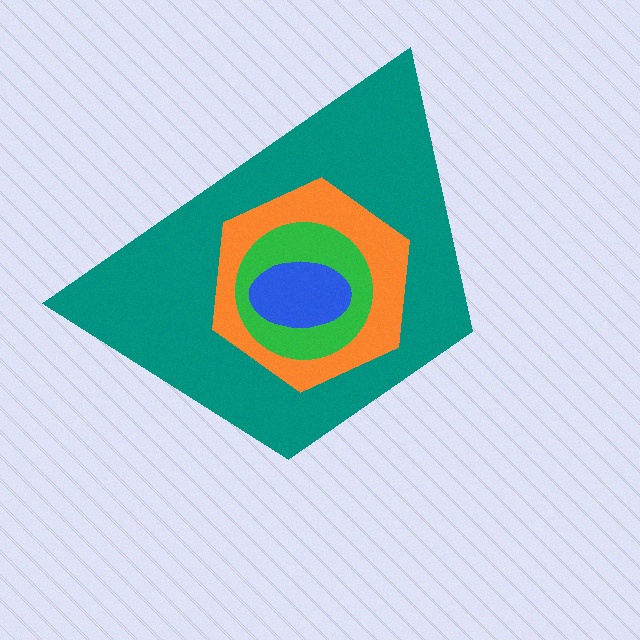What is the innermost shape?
The blue ellipse.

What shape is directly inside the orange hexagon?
The green circle.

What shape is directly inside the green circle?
The blue ellipse.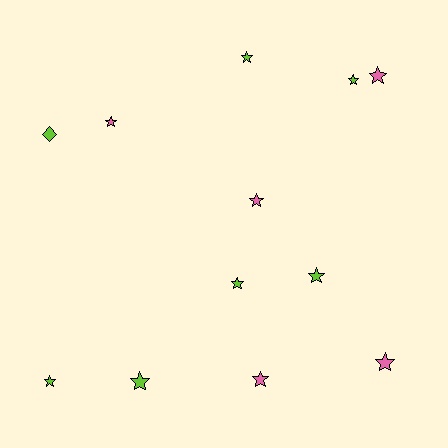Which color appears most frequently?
Lime, with 7 objects.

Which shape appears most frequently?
Star, with 11 objects.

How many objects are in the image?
There are 12 objects.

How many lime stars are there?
There are 6 lime stars.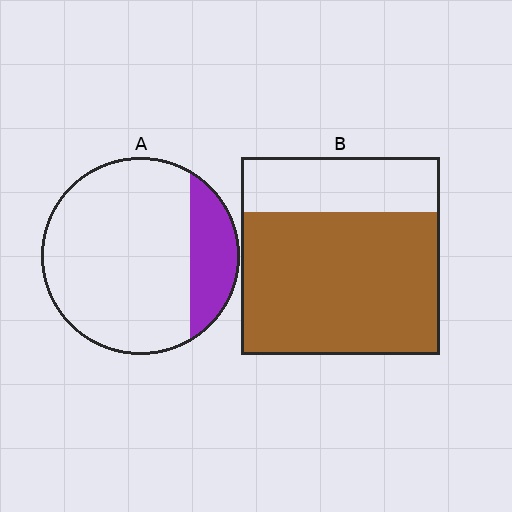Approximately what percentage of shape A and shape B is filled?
A is approximately 20% and B is approximately 70%.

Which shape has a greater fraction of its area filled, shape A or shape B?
Shape B.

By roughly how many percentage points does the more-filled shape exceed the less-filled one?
By roughly 55 percentage points (B over A).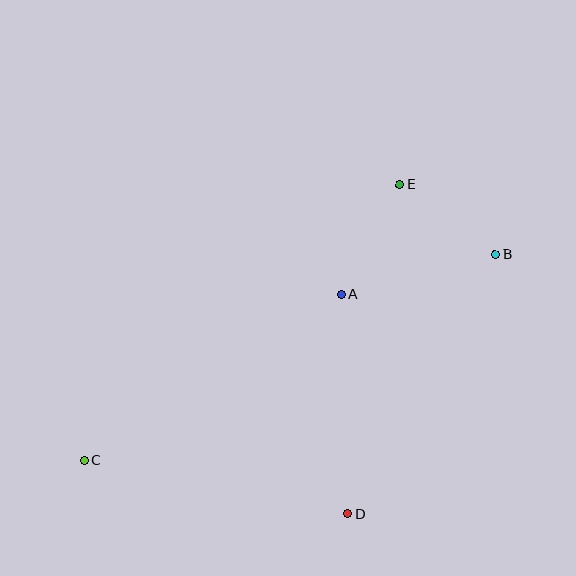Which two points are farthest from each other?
Points B and C are farthest from each other.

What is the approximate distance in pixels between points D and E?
The distance between D and E is approximately 333 pixels.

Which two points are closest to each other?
Points B and E are closest to each other.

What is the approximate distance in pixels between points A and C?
The distance between A and C is approximately 306 pixels.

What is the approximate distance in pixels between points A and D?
The distance between A and D is approximately 219 pixels.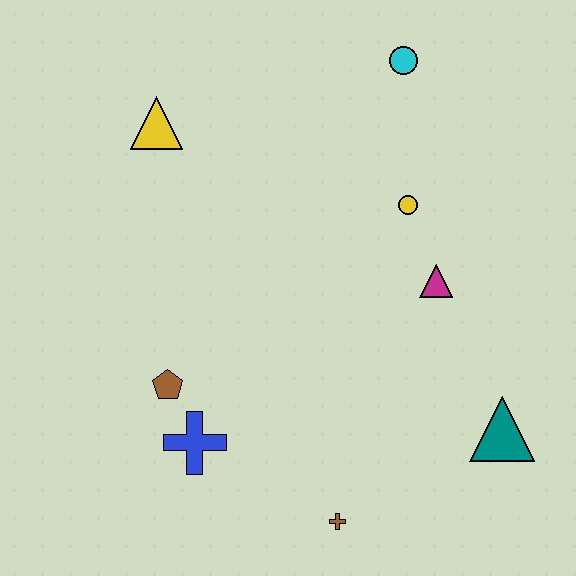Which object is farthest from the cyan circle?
The brown cross is farthest from the cyan circle.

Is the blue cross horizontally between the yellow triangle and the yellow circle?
Yes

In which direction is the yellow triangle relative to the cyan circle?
The yellow triangle is to the left of the cyan circle.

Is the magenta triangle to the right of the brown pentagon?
Yes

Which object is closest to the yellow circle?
The magenta triangle is closest to the yellow circle.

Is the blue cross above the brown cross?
Yes